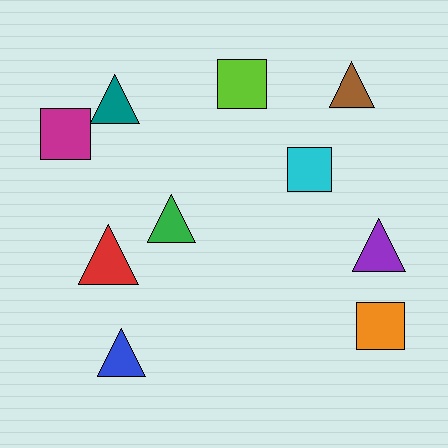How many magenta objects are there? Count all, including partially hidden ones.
There is 1 magenta object.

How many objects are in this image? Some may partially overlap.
There are 10 objects.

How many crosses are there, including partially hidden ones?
There are no crosses.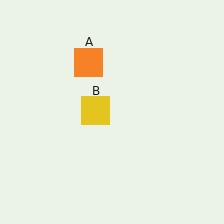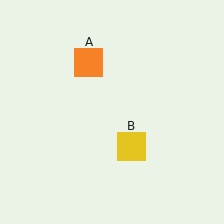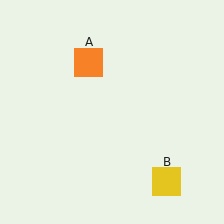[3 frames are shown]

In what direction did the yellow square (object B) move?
The yellow square (object B) moved down and to the right.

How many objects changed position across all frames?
1 object changed position: yellow square (object B).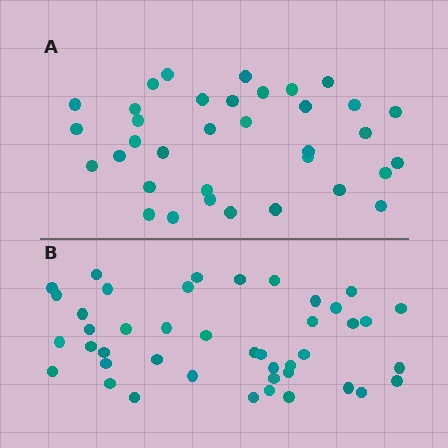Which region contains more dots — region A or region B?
Region B (the bottom region) has more dots.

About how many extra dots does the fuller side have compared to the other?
Region B has roughly 8 or so more dots than region A.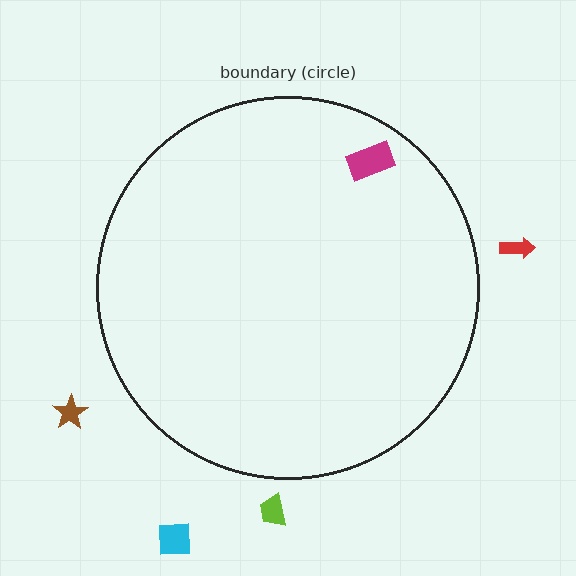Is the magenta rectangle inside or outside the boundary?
Inside.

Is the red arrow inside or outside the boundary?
Outside.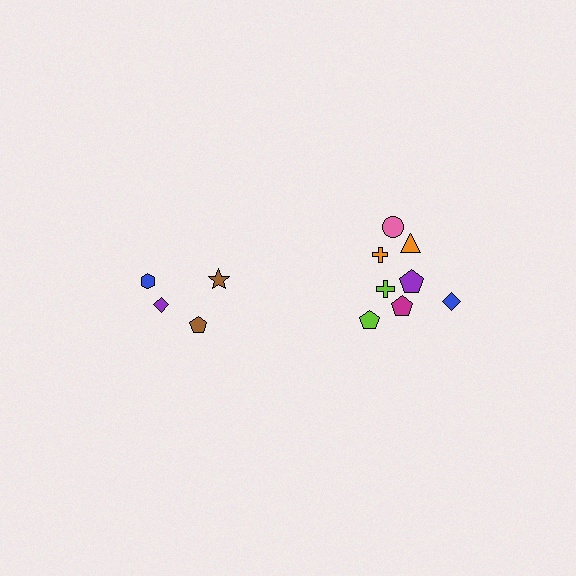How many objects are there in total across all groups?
There are 12 objects.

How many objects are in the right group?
There are 8 objects.